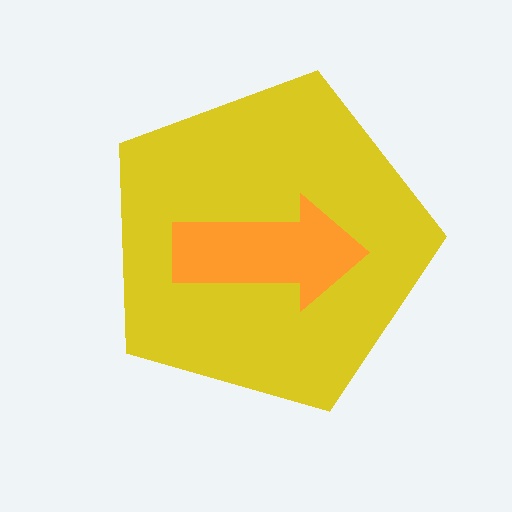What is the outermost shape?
The yellow pentagon.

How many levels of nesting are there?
2.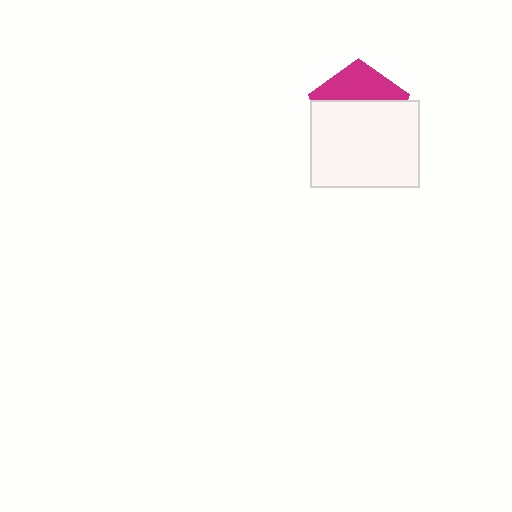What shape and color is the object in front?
The object in front is a white rectangle.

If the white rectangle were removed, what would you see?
You would see the complete magenta pentagon.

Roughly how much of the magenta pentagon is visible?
A small part of it is visible (roughly 35%).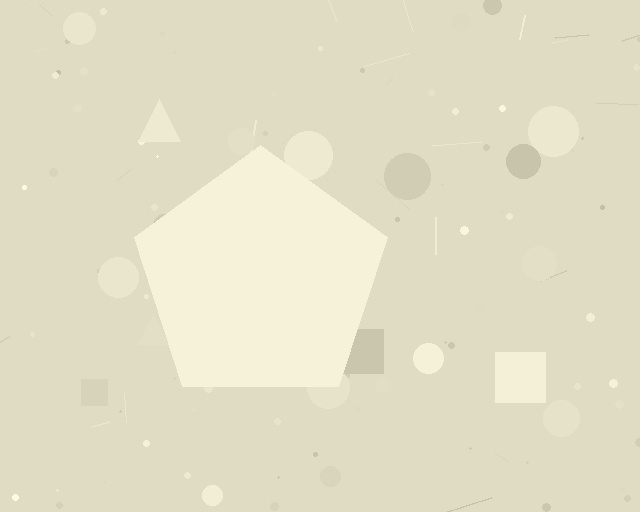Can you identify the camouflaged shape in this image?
The camouflaged shape is a pentagon.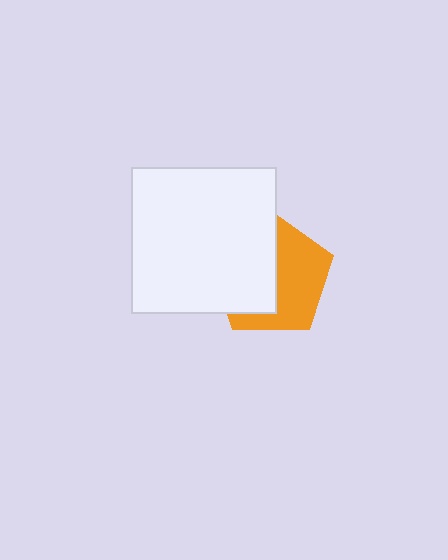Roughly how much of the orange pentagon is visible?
About half of it is visible (roughly 50%).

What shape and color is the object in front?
The object in front is a white square.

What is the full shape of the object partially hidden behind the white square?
The partially hidden object is an orange pentagon.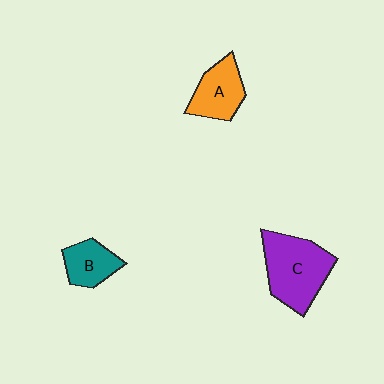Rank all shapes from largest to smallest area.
From largest to smallest: C (purple), A (orange), B (teal).